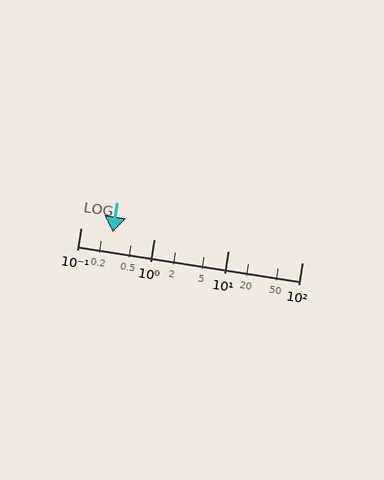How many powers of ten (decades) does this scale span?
The scale spans 3 decades, from 0.1 to 100.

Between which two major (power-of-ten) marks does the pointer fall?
The pointer is between 0.1 and 1.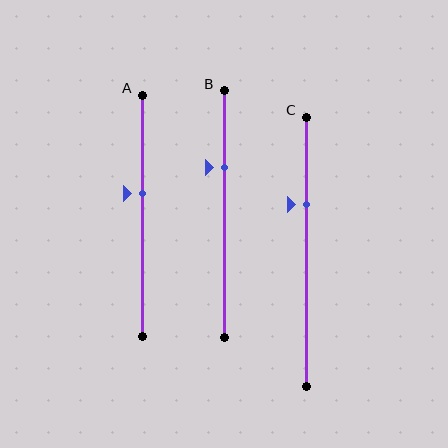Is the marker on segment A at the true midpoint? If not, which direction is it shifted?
No, the marker on segment A is shifted upward by about 9% of the segment length.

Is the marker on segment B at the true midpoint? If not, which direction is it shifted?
No, the marker on segment B is shifted upward by about 19% of the segment length.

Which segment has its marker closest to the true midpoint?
Segment A has its marker closest to the true midpoint.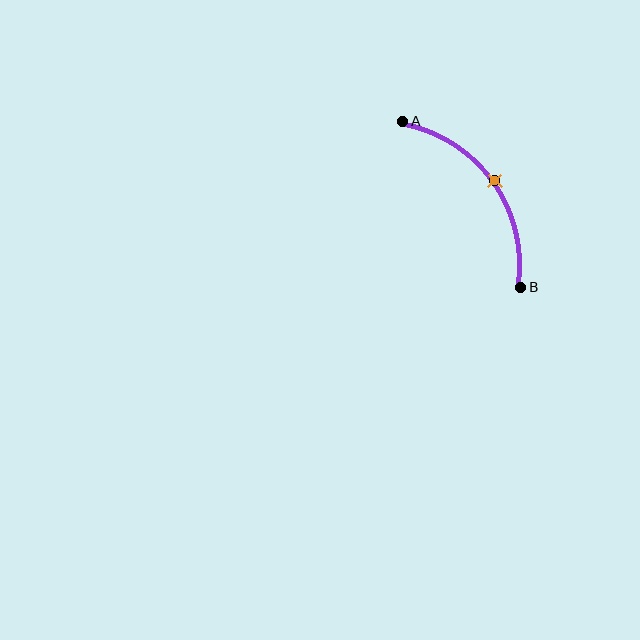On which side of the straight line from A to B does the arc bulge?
The arc bulges above and to the right of the straight line connecting A and B.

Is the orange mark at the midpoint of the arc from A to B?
Yes. The orange mark lies on the arc at equal arc-length from both A and B — it is the arc midpoint.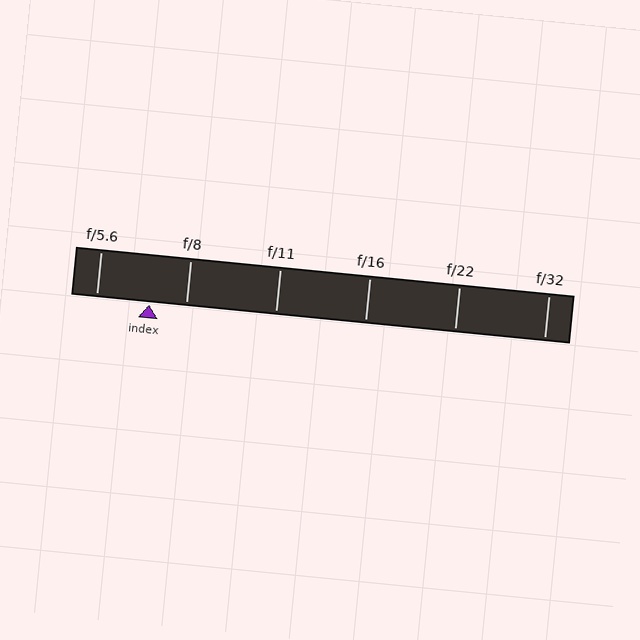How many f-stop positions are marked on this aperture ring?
There are 6 f-stop positions marked.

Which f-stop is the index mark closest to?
The index mark is closest to f/8.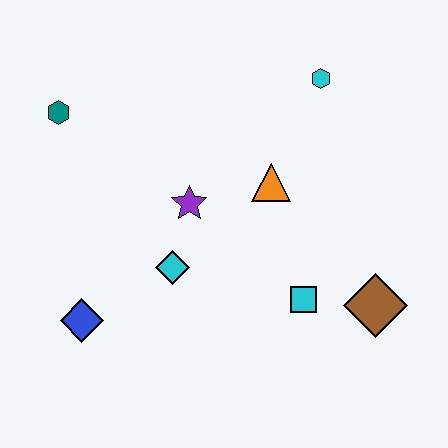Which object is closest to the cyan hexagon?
The orange triangle is closest to the cyan hexagon.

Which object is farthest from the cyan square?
The teal hexagon is farthest from the cyan square.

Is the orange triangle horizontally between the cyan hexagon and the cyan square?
No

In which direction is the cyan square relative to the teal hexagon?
The cyan square is to the right of the teal hexagon.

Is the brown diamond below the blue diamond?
No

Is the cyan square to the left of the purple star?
No